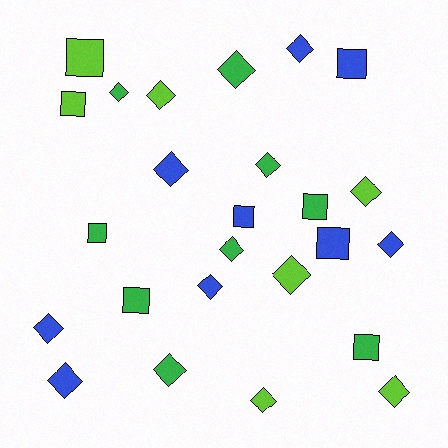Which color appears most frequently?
Green, with 9 objects.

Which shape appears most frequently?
Diamond, with 16 objects.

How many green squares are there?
There are 4 green squares.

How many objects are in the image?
There are 25 objects.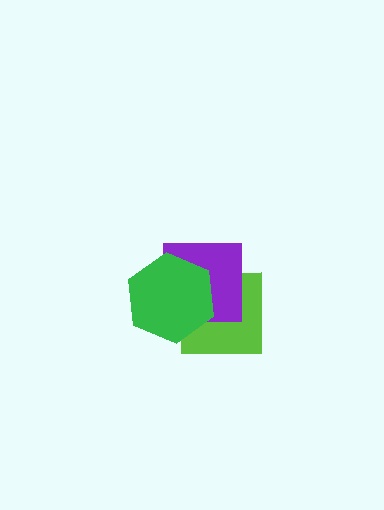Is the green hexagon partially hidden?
No, no other shape covers it.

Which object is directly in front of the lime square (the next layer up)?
The purple square is directly in front of the lime square.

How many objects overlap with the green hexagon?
2 objects overlap with the green hexagon.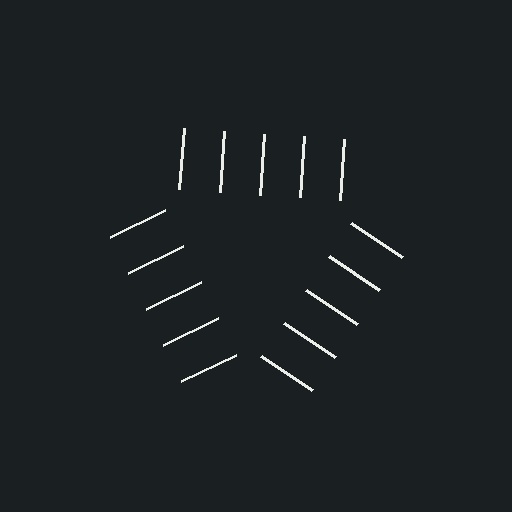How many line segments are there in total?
15 — 5 along each of the 3 edges.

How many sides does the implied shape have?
3 sides — the line-ends trace a triangle.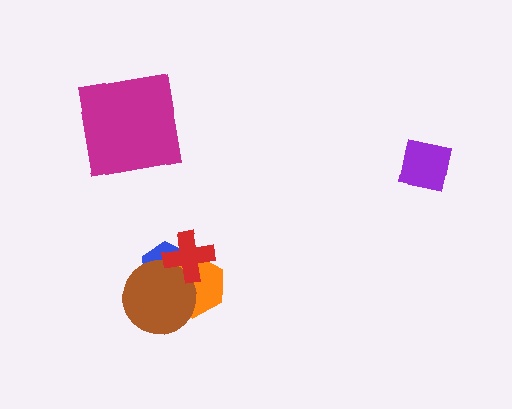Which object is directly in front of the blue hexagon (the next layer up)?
The orange hexagon is directly in front of the blue hexagon.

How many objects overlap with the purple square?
0 objects overlap with the purple square.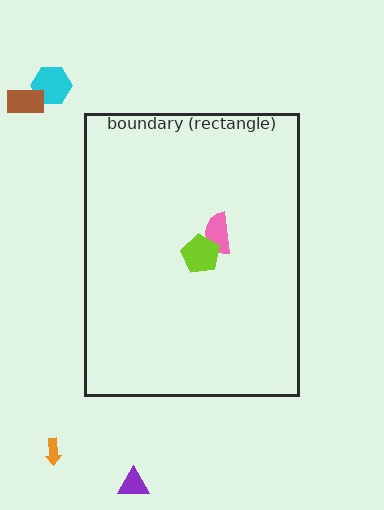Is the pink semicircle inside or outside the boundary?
Inside.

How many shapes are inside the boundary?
2 inside, 4 outside.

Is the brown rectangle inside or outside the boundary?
Outside.